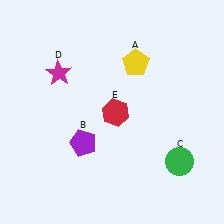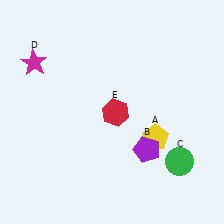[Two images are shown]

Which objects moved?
The objects that moved are: the yellow pentagon (A), the purple pentagon (B), the magenta star (D).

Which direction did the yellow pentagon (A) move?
The yellow pentagon (A) moved down.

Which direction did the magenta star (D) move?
The magenta star (D) moved left.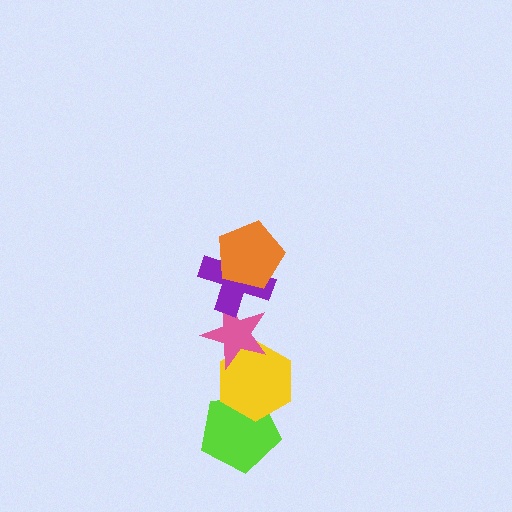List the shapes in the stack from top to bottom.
From top to bottom: the orange pentagon, the purple cross, the pink star, the yellow hexagon, the lime pentagon.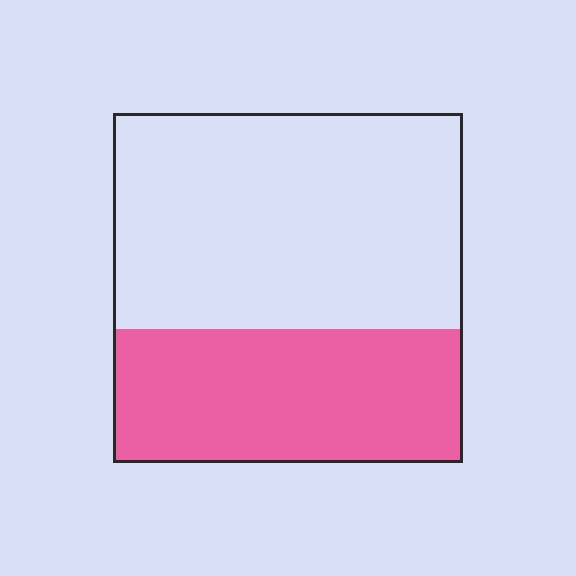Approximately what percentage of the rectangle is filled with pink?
Approximately 40%.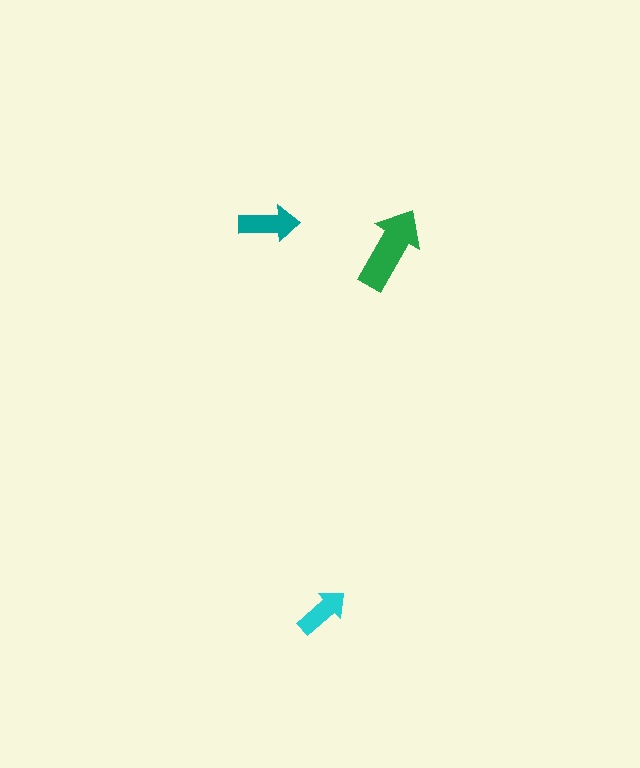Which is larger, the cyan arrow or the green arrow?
The green one.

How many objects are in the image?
There are 3 objects in the image.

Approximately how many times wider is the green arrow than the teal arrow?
About 1.5 times wider.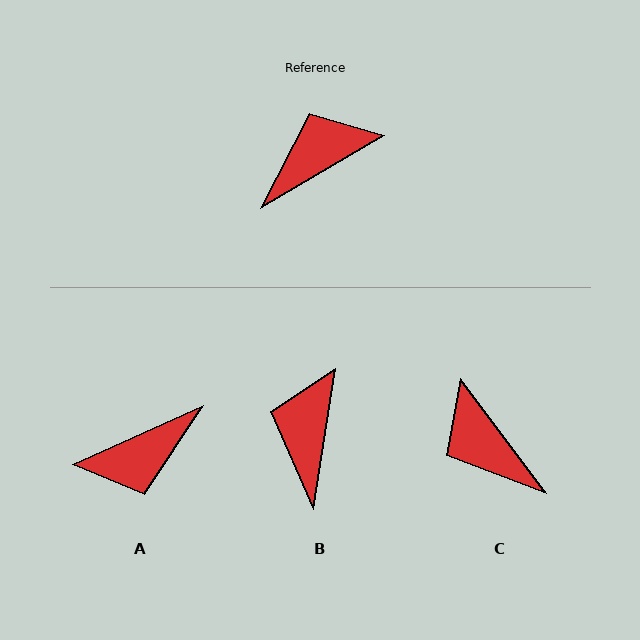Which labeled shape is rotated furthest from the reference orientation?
A, about 174 degrees away.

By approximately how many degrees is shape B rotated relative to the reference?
Approximately 51 degrees counter-clockwise.